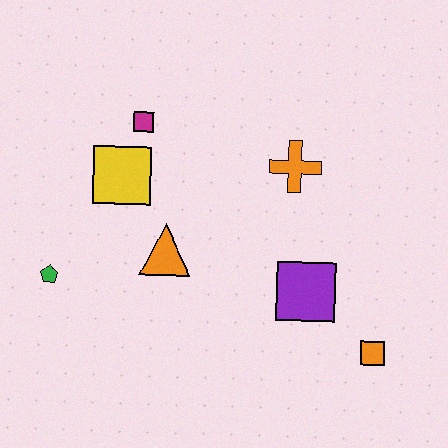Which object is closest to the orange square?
The purple square is closest to the orange square.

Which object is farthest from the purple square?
The green pentagon is farthest from the purple square.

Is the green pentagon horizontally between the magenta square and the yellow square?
No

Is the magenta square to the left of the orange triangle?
Yes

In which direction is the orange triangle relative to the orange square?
The orange triangle is to the left of the orange square.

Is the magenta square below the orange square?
No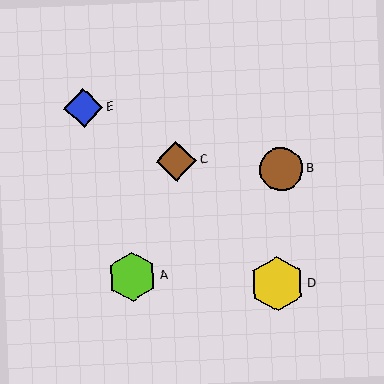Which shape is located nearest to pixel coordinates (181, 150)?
The brown diamond (labeled C) at (176, 161) is nearest to that location.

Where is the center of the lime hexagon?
The center of the lime hexagon is at (132, 277).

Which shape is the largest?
The yellow hexagon (labeled D) is the largest.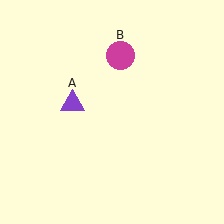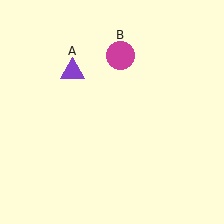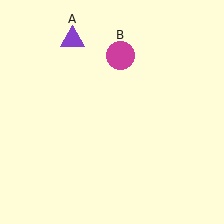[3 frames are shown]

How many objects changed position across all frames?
1 object changed position: purple triangle (object A).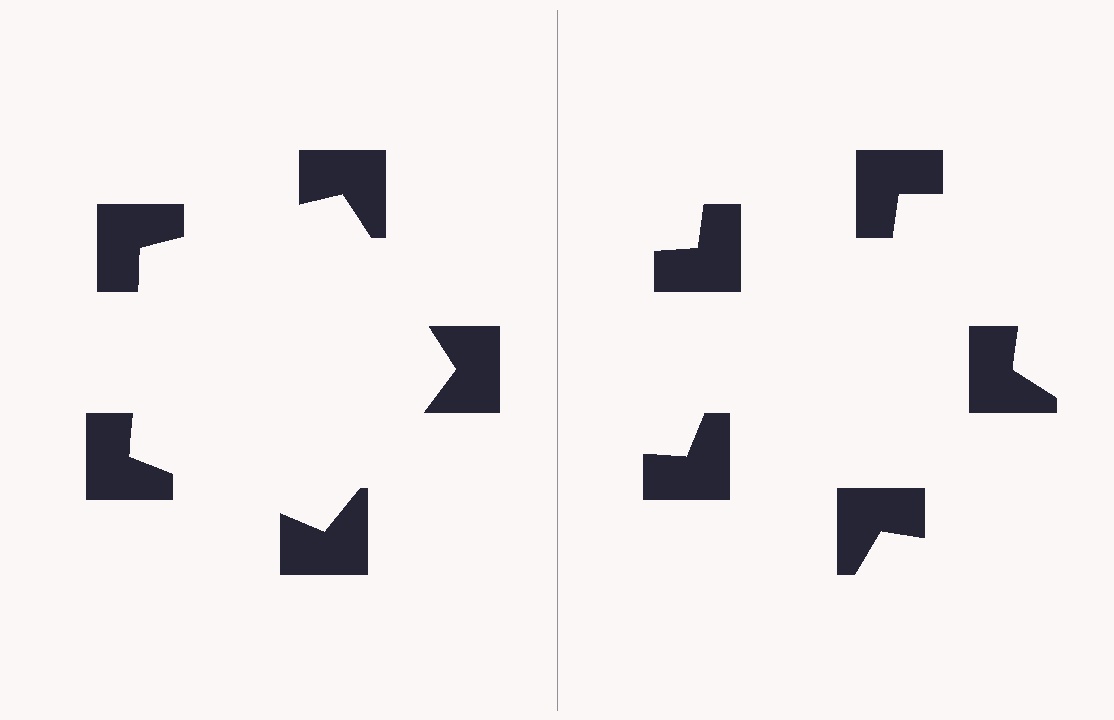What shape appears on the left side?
An illusory pentagon.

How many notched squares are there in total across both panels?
10 — 5 on each side.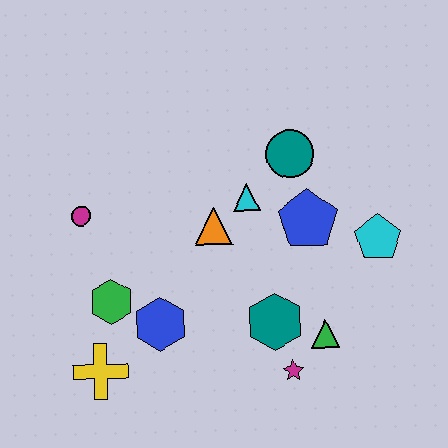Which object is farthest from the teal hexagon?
The magenta circle is farthest from the teal hexagon.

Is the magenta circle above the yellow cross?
Yes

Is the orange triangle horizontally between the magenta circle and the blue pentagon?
Yes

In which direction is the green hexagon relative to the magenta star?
The green hexagon is to the left of the magenta star.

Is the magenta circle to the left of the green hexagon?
Yes